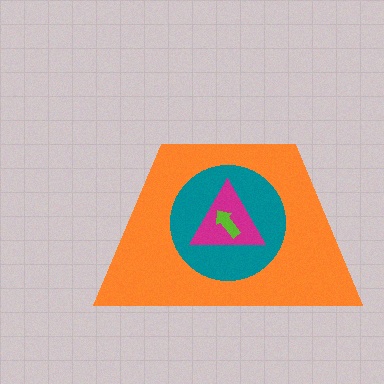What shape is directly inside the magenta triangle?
The lime arrow.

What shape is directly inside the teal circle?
The magenta triangle.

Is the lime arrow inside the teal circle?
Yes.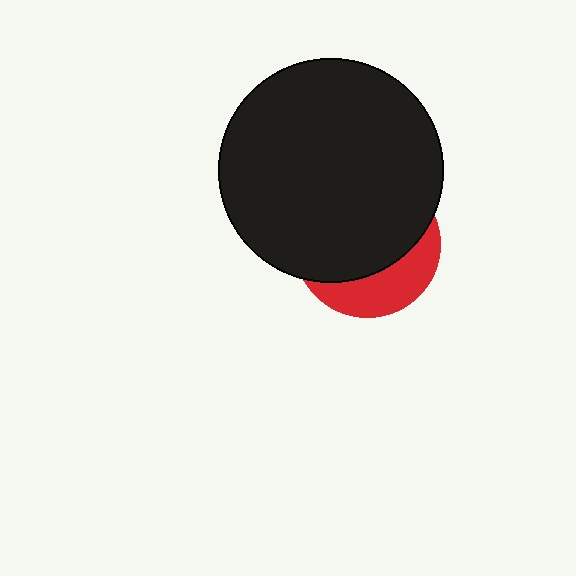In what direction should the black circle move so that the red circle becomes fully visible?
The black circle should move up. That is the shortest direction to clear the overlap and leave the red circle fully visible.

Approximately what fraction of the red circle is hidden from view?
Roughly 69% of the red circle is hidden behind the black circle.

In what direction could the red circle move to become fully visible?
The red circle could move down. That would shift it out from behind the black circle entirely.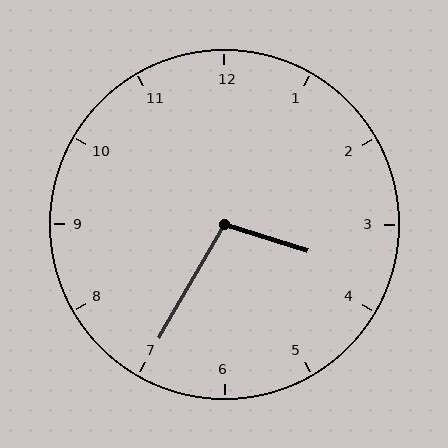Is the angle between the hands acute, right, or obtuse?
It is obtuse.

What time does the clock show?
3:35.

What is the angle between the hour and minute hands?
Approximately 102 degrees.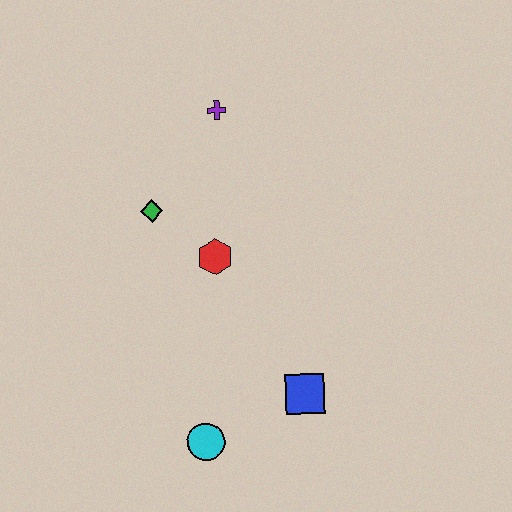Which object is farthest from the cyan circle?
The purple cross is farthest from the cyan circle.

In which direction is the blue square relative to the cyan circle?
The blue square is to the right of the cyan circle.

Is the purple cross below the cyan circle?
No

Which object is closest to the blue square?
The cyan circle is closest to the blue square.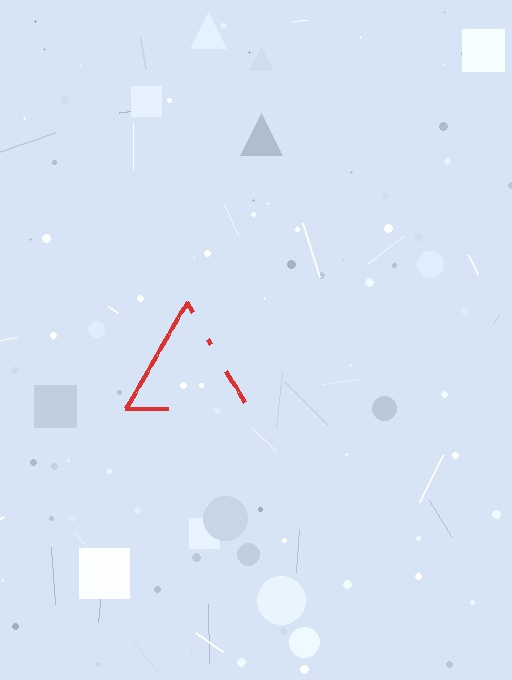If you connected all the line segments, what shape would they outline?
They would outline a triangle.